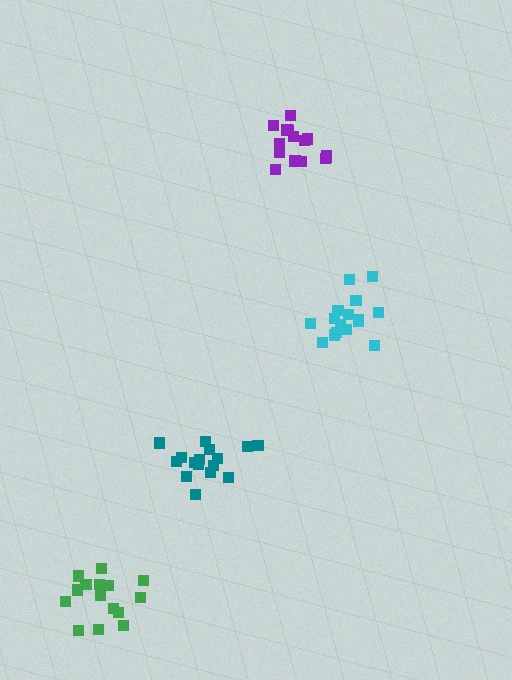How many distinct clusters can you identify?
There are 4 distinct clusters.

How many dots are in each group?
Group 1: 15 dots, Group 2: 16 dots, Group 3: 16 dots, Group 4: 15 dots (62 total).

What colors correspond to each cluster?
The clusters are colored: purple, teal, cyan, green.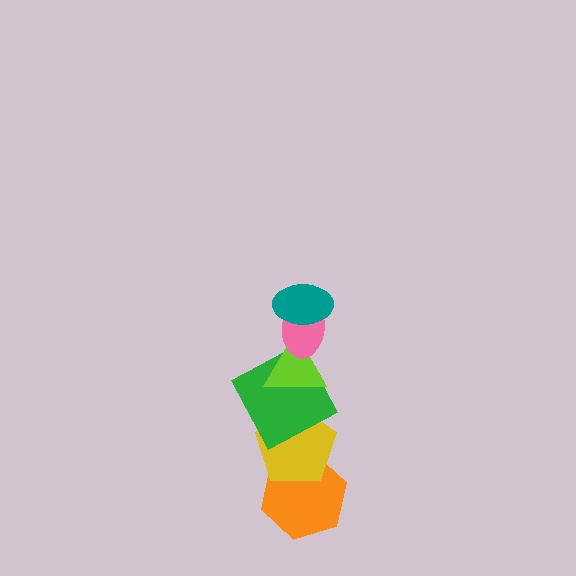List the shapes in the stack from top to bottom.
From top to bottom: the teal ellipse, the pink ellipse, the lime triangle, the green square, the yellow pentagon, the orange hexagon.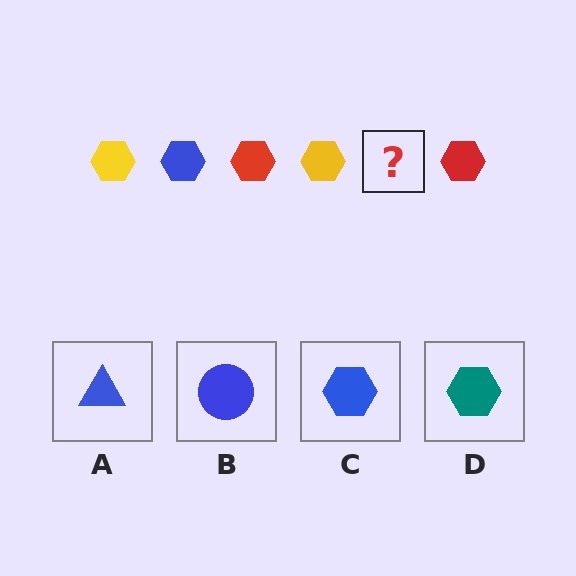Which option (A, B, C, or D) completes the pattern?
C.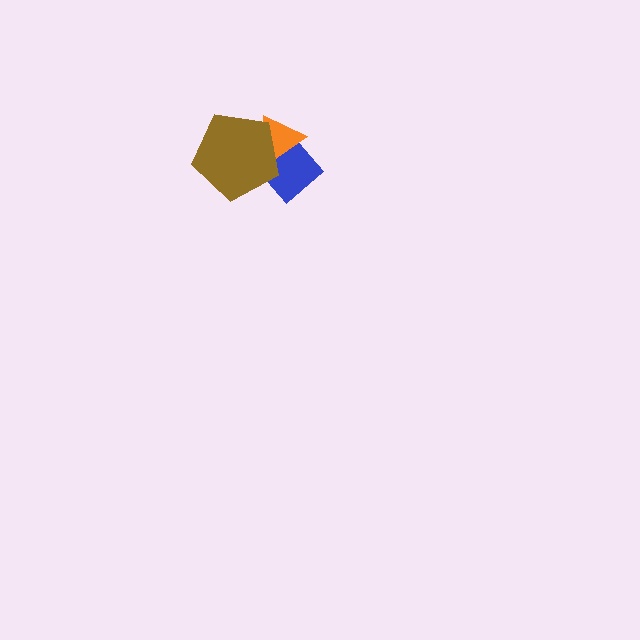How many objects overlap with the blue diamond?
2 objects overlap with the blue diamond.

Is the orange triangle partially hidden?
Yes, it is partially covered by another shape.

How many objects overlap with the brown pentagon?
2 objects overlap with the brown pentagon.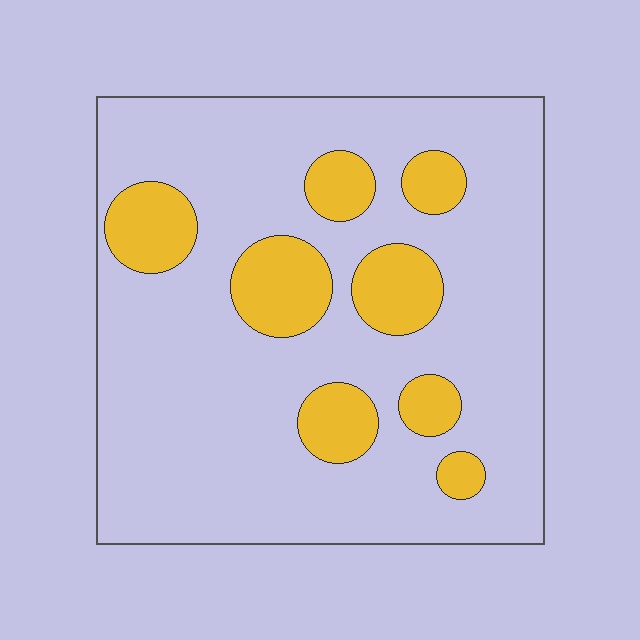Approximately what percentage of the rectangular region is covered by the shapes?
Approximately 20%.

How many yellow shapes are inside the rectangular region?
8.